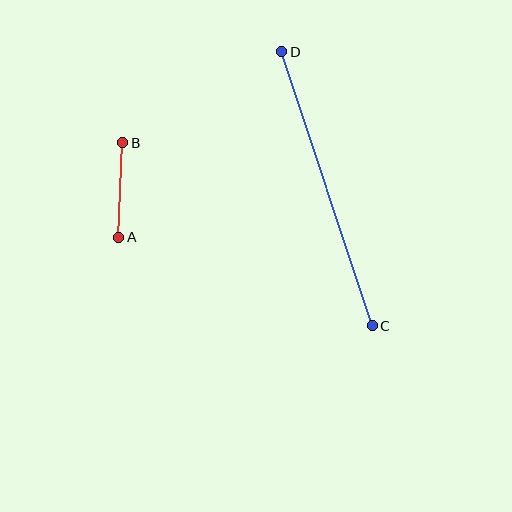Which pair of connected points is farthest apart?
Points C and D are farthest apart.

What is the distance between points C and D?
The distance is approximately 289 pixels.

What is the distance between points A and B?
The distance is approximately 94 pixels.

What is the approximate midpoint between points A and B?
The midpoint is at approximately (121, 190) pixels.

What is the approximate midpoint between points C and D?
The midpoint is at approximately (327, 189) pixels.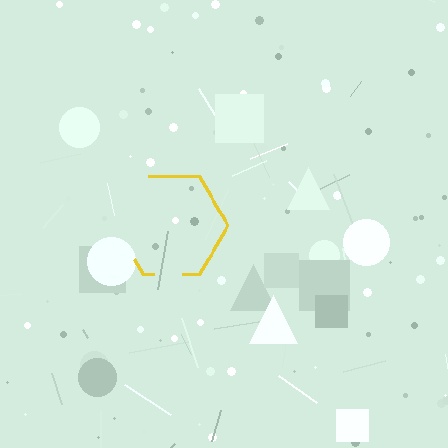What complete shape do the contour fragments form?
The contour fragments form a hexagon.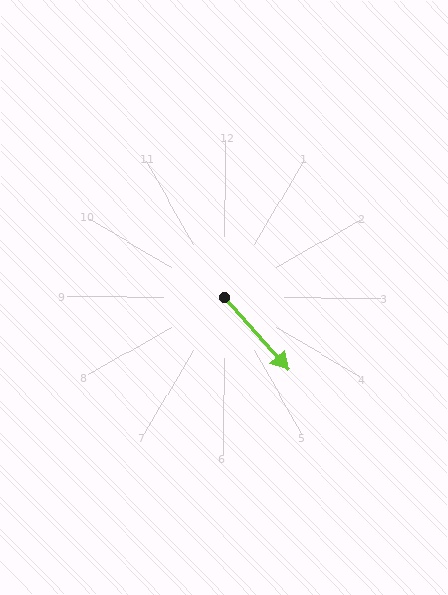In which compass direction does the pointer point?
Southeast.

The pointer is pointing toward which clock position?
Roughly 5 o'clock.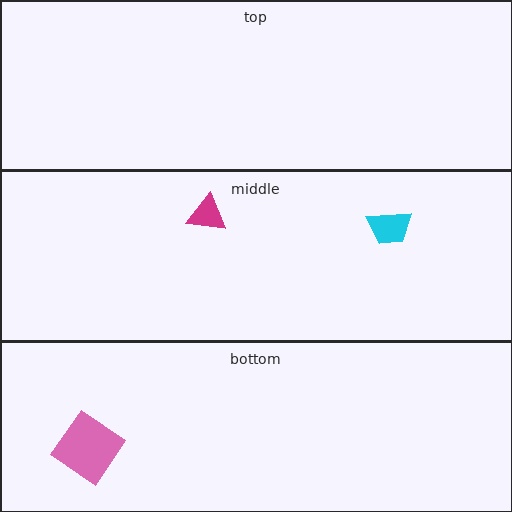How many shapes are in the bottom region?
1.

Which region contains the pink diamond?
The bottom region.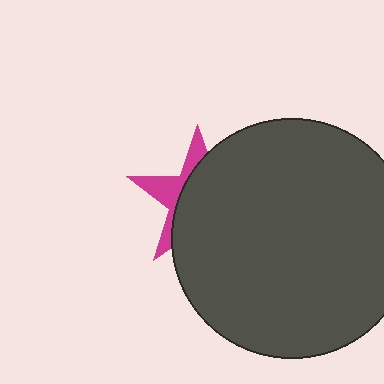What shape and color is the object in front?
The object in front is a dark gray circle.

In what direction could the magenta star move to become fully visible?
The magenta star could move left. That would shift it out from behind the dark gray circle entirely.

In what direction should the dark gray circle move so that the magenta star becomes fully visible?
The dark gray circle should move right. That is the shortest direction to clear the overlap and leave the magenta star fully visible.